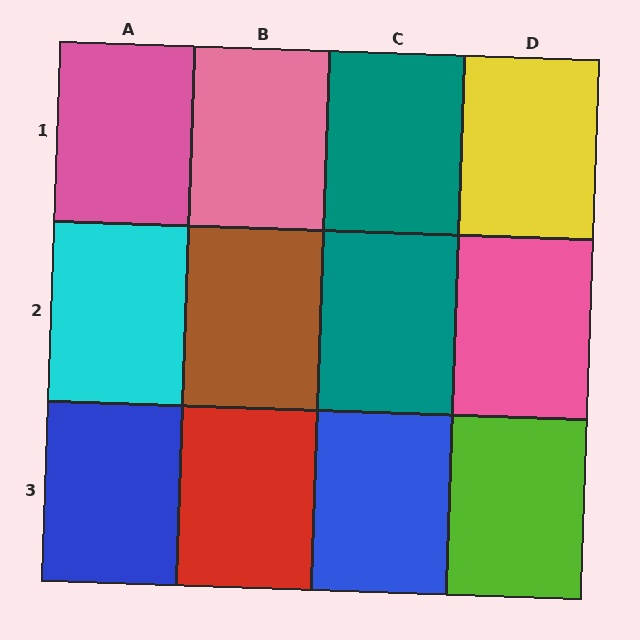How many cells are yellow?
1 cell is yellow.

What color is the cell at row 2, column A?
Cyan.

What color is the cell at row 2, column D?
Pink.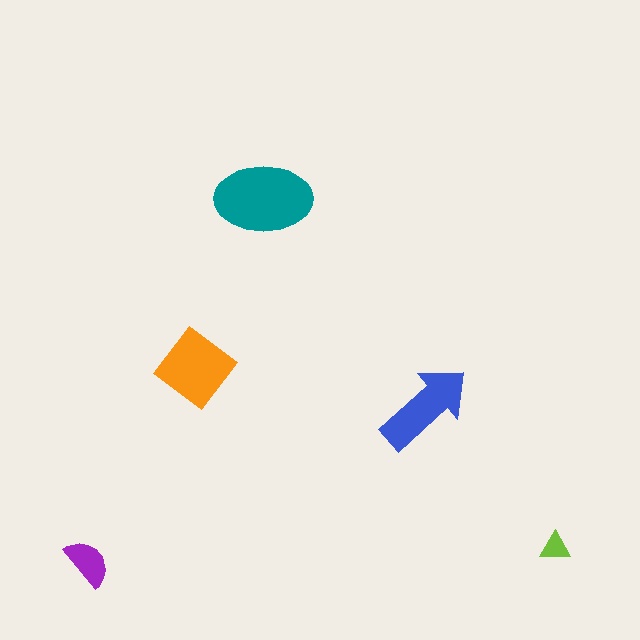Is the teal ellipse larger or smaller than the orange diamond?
Larger.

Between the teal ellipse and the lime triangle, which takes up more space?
The teal ellipse.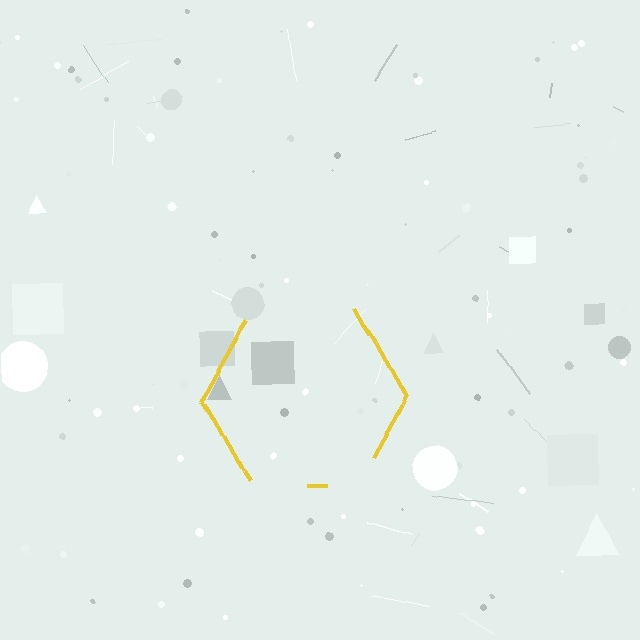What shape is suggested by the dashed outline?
The dashed outline suggests a hexagon.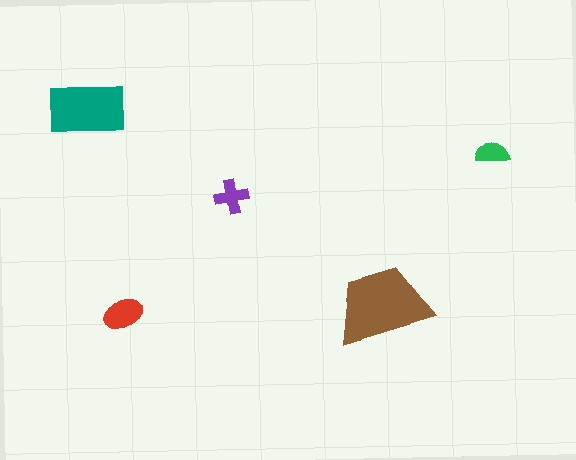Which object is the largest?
The brown trapezoid.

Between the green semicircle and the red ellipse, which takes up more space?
The red ellipse.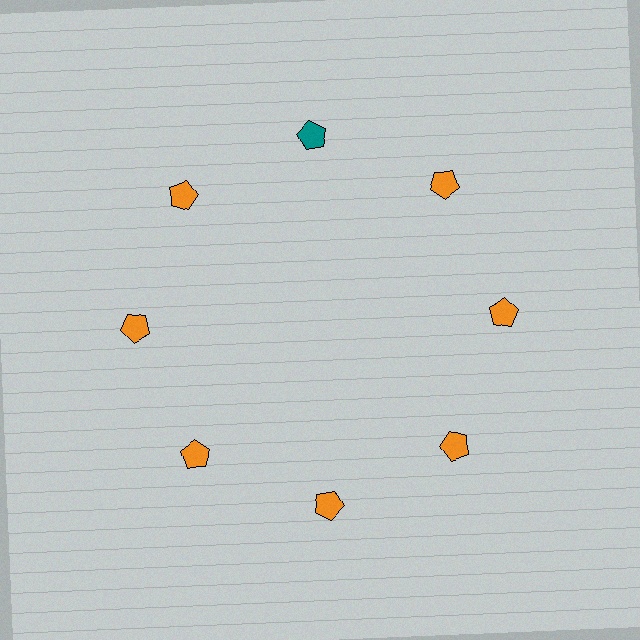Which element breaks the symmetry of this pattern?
The teal pentagon at roughly the 12 o'clock position breaks the symmetry. All other shapes are orange pentagons.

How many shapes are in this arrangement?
There are 8 shapes arranged in a ring pattern.